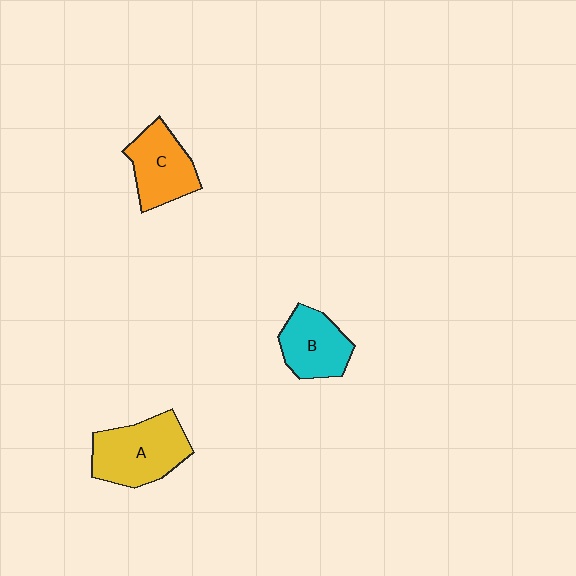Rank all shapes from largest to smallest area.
From largest to smallest: A (yellow), C (orange), B (cyan).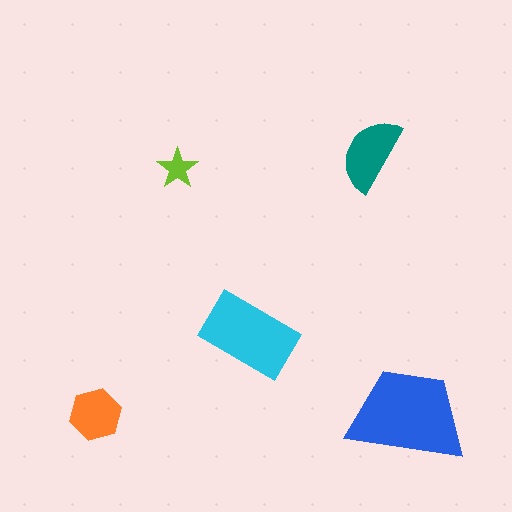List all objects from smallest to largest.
The lime star, the orange hexagon, the teal semicircle, the cyan rectangle, the blue trapezoid.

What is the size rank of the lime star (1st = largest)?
5th.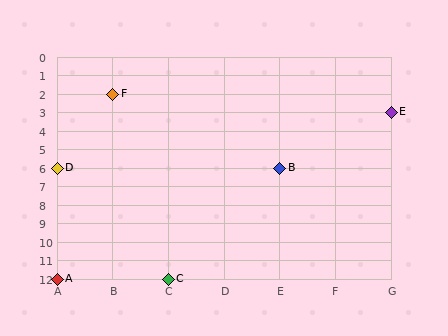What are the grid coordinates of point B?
Point B is at grid coordinates (E, 6).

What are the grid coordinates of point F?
Point F is at grid coordinates (B, 2).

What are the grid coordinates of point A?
Point A is at grid coordinates (A, 12).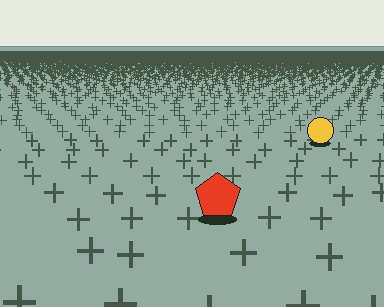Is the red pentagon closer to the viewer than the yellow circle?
Yes. The red pentagon is closer — you can tell from the texture gradient: the ground texture is coarser near it.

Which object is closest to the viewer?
The red pentagon is closest. The texture marks near it are larger and more spread out.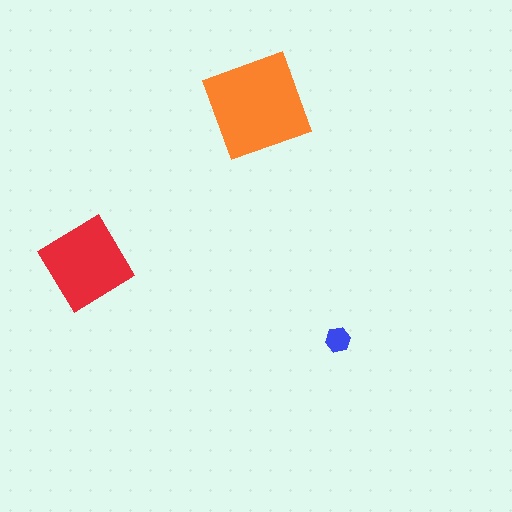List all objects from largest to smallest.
The orange square, the red diamond, the blue hexagon.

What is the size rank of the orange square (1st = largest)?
1st.